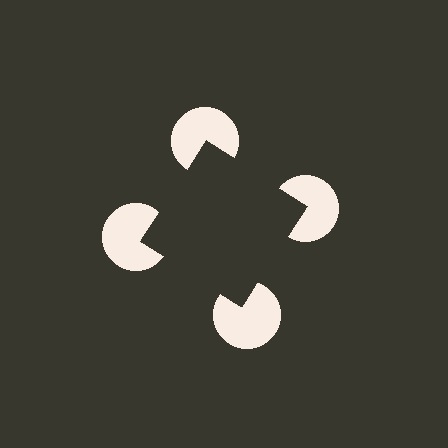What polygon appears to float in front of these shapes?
An illusory square — its edges are inferred from the aligned wedge cuts in the pac-man discs, not physically drawn.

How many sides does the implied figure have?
4 sides.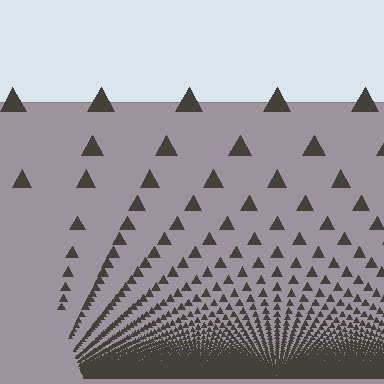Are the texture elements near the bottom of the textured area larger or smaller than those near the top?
Smaller. The gradient is inverted — elements near the bottom are smaller and denser.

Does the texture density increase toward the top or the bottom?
Density increases toward the bottom.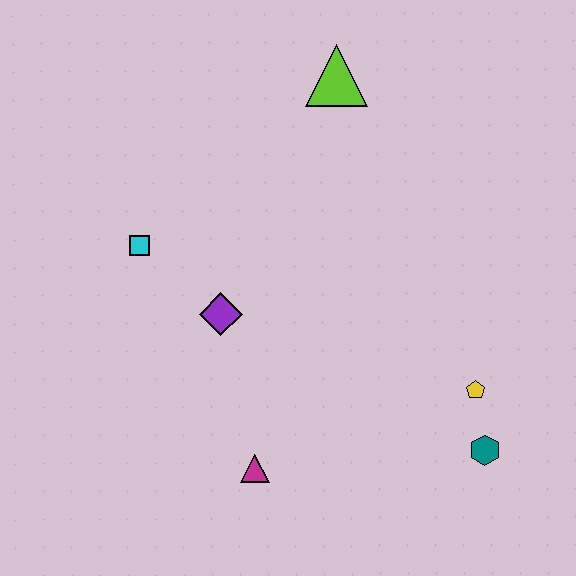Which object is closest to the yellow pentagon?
The teal hexagon is closest to the yellow pentagon.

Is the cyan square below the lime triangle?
Yes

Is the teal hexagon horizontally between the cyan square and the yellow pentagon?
No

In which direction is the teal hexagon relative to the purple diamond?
The teal hexagon is to the right of the purple diamond.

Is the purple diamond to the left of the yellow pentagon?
Yes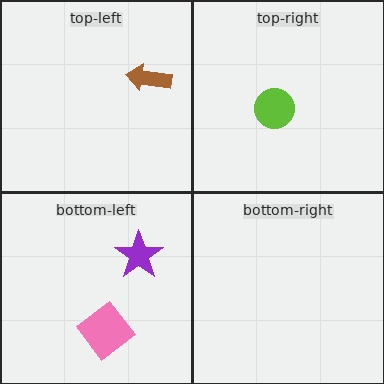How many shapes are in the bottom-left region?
2.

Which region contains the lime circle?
The top-right region.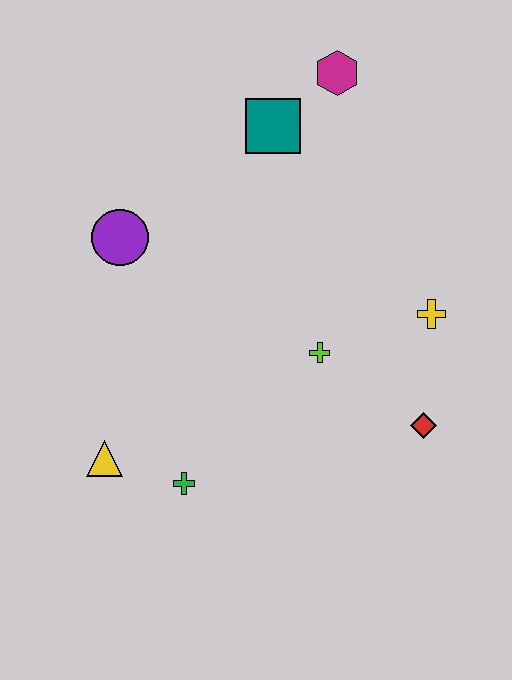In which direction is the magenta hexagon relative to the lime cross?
The magenta hexagon is above the lime cross.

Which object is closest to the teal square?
The magenta hexagon is closest to the teal square.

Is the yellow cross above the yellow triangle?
Yes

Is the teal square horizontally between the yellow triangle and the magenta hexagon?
Yes